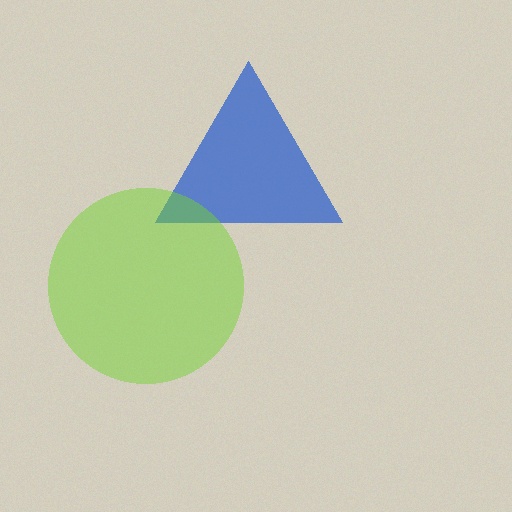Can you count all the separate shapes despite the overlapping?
Yes, there are 2 separate shapes.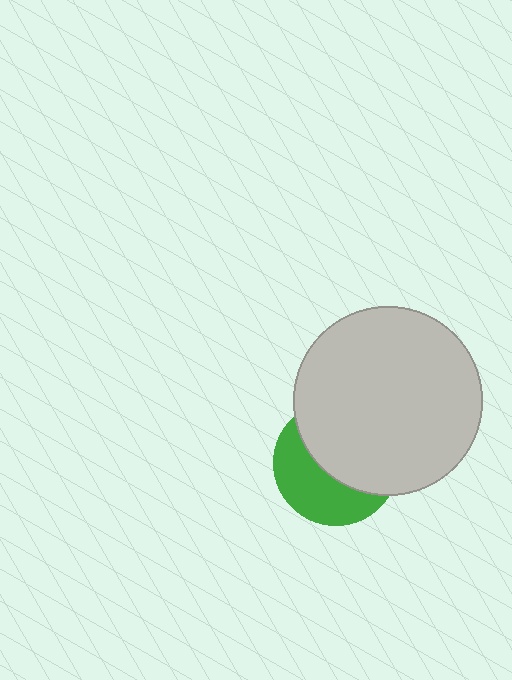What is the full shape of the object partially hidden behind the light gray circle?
The partially hidden object is a green circle.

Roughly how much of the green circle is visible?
A small part of it is visible (roughly 43%).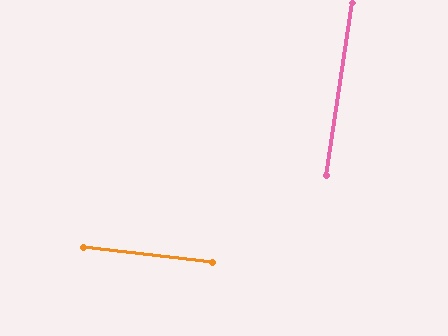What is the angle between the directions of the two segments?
Approximately 88 degrees.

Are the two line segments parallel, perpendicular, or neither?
Perpendicular — they meet at approximately 88°.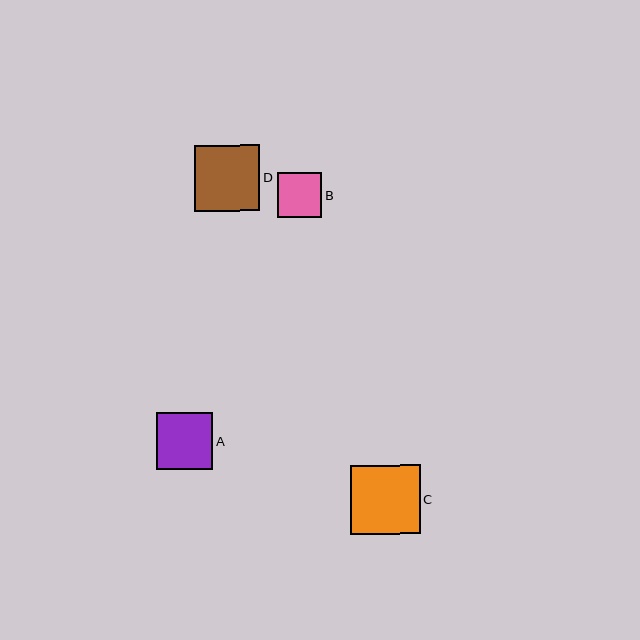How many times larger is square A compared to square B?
Square A is approximately 1.2 times the size of square B.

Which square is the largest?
Square C is the largest with a size of approximately 70 pixels.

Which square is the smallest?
Square B is the smallest with a size of approximately 45 pixels.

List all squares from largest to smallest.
From largest to smallest: C, D, A, B.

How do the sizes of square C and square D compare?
Square C and square D are approximately the same size.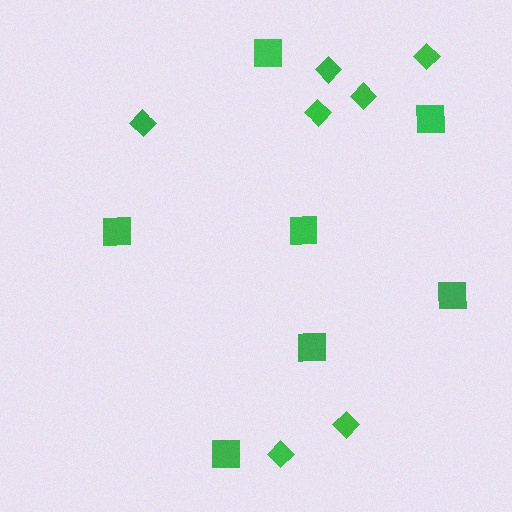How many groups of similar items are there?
There are 2 groups: one group of squares (7) and one group of diamonds (7).